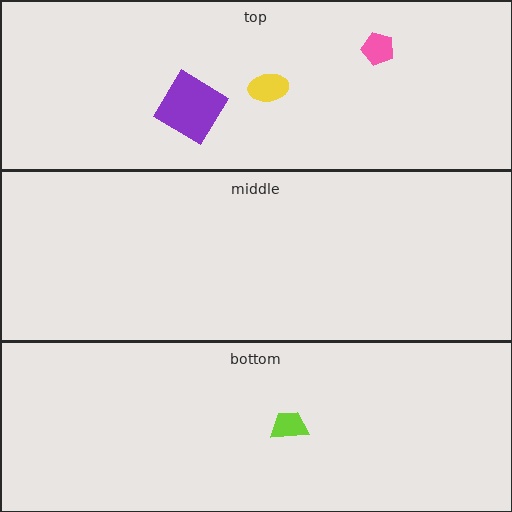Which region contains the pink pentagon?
The top region.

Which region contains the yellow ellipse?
The top region.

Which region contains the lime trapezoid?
The bottom region.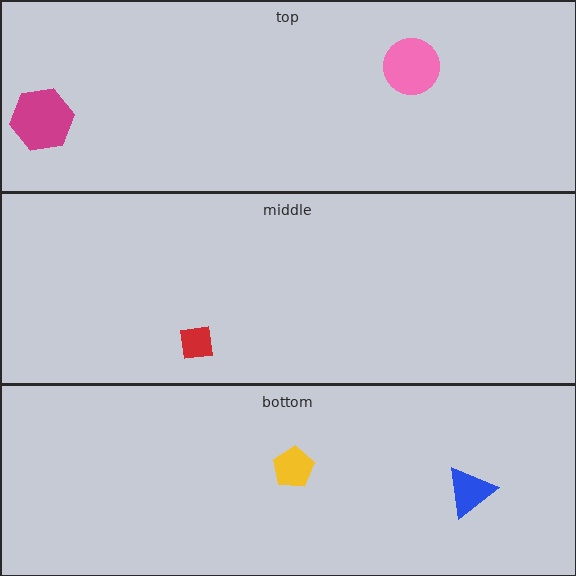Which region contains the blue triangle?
The bottom region.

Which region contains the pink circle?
The top region.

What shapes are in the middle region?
The red square.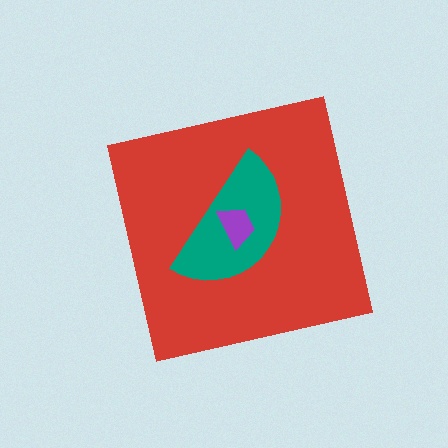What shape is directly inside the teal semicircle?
The purple trapezoid.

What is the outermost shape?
The red square.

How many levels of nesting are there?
3.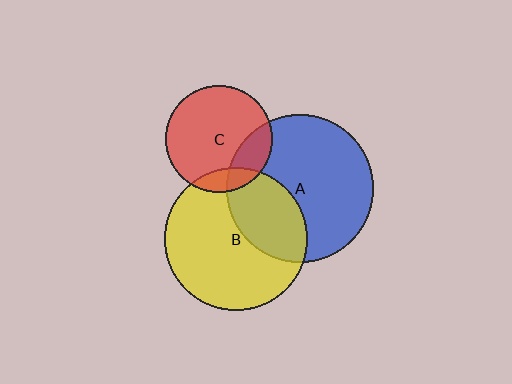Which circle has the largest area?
Circle A (blue).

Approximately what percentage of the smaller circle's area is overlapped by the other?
Approximately 35%.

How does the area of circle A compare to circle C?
Approximately 1.9 times.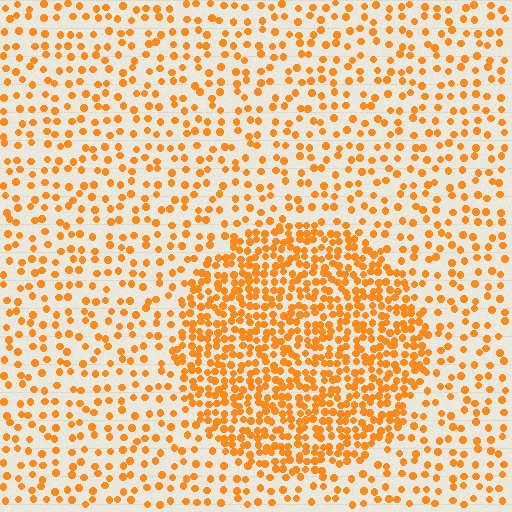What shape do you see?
I see a circle.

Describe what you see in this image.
The image contains small orange elements arranged at two different densities. A circle-shaped region is visible where the elements are more densely packed than the surrounding area.